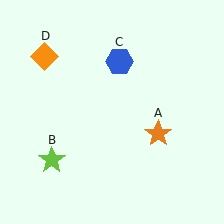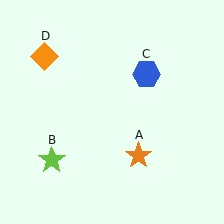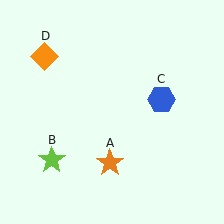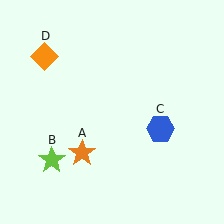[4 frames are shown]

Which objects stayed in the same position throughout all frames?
Lime star (object B) and orange diamond (object D) remained stationary.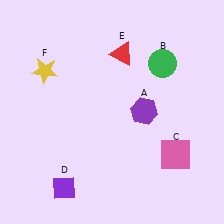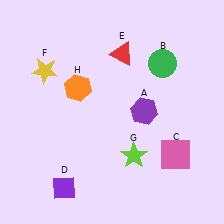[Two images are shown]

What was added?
A lime star (G), an orange hexagon (H) were added in Image 2.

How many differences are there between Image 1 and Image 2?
There are 2 differences between the two images.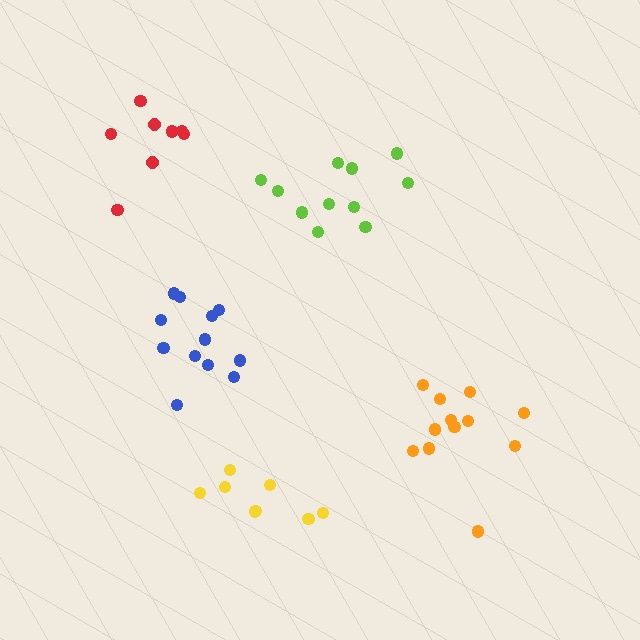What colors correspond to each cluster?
The clusters are colored: lime, orange, blue, red, yellow.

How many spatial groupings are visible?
There are 5 spatial groupings.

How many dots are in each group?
Group 1: 11 dots, Group 2: 12 dots, Group 3: 12 dots, Group 4: 8 dots, Group 5: 8 dots (51 total).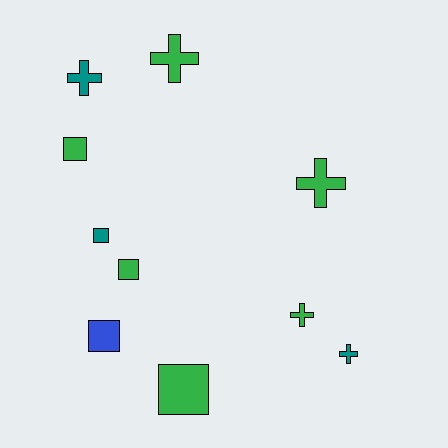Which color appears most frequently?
Green, with 6 objects.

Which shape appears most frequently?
Cross, with 5 objects.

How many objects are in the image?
There are 10 objects.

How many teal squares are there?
There is 1 teal square.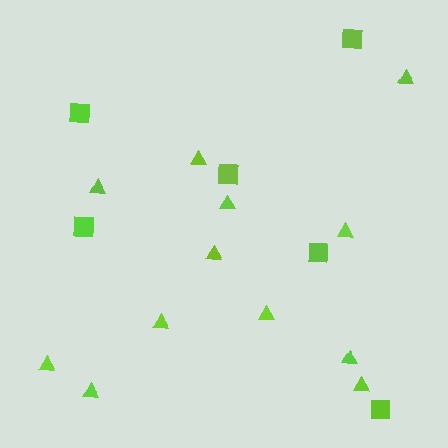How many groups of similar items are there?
There are 2 groups: one group of triangles (12) and one group of squares (6).